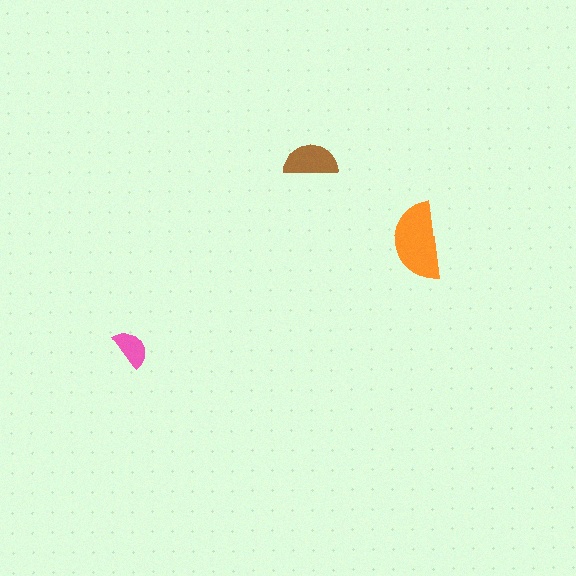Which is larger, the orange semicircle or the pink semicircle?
The orange one.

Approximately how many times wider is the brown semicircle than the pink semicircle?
About 1.5 times wider.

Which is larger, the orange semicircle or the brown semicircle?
The orange one.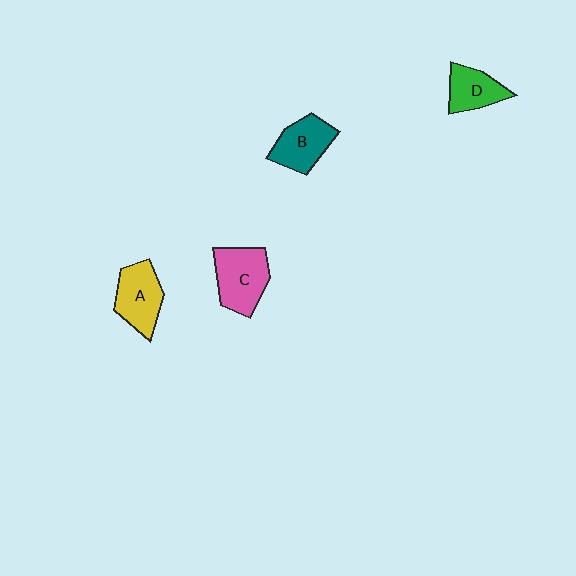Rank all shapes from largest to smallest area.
From largest to smallest: C (pink), A (yellow), B (teal), D (green).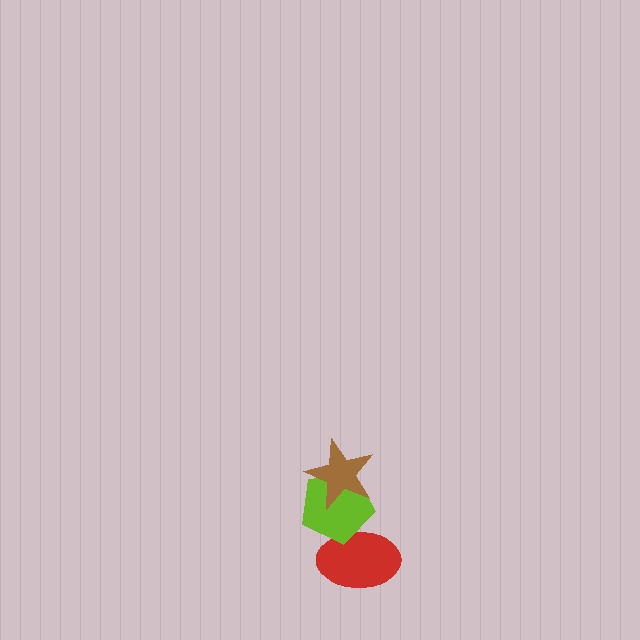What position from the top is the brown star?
The brown star is 1st from the top.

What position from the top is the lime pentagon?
The lime pentagon is 2nd from the top.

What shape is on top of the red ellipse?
The lime pentagon is on top of the red ellipse.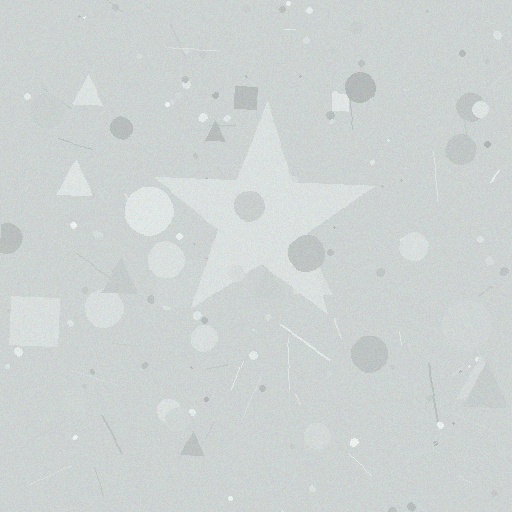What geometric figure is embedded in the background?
A star is embedded in the background.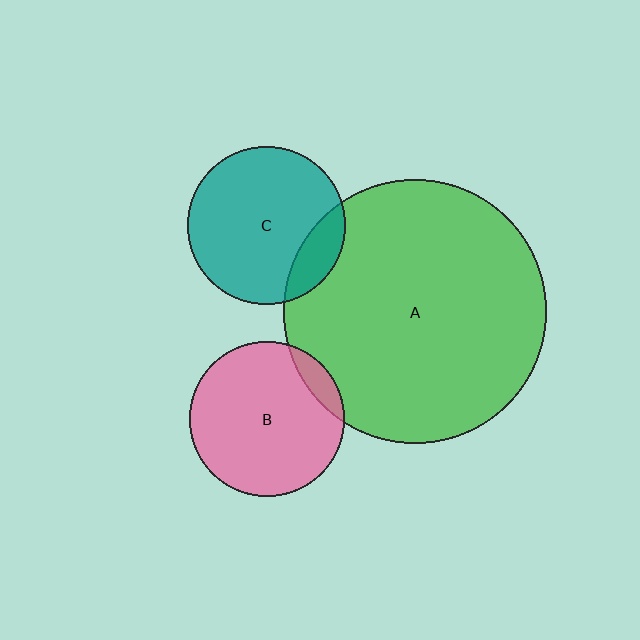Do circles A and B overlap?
Yes.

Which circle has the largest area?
Circle A (green).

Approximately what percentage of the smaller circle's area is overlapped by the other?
Approximately 10%.